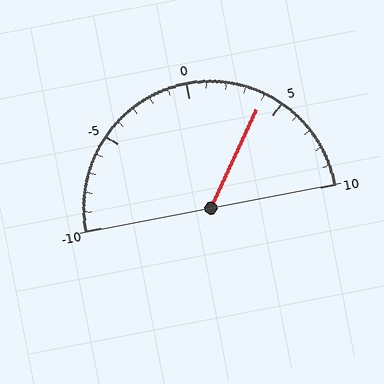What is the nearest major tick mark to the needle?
The nearest major tick mark is 5.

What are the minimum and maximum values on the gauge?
The gauge ranges from -10 to 10.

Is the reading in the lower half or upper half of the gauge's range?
The reading is in the upper half of the range (-10 to 10).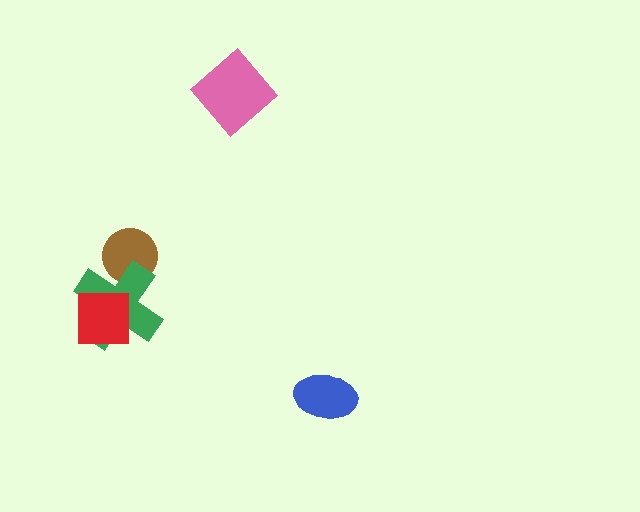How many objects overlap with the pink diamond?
0 objects overlap with the pink diamond.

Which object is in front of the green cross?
The red square is in front of the green cross.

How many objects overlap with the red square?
1 object overlaps with the red square.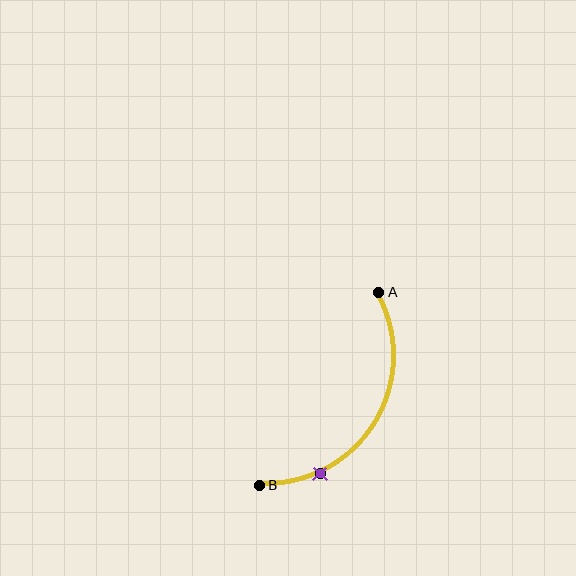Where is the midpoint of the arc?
The arc midpoint is the point on the curve farthest from the straight line joining A and B. It sits to the right of that line.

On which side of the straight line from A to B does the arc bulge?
The arc bulges to the right of the straight line connecting A and B.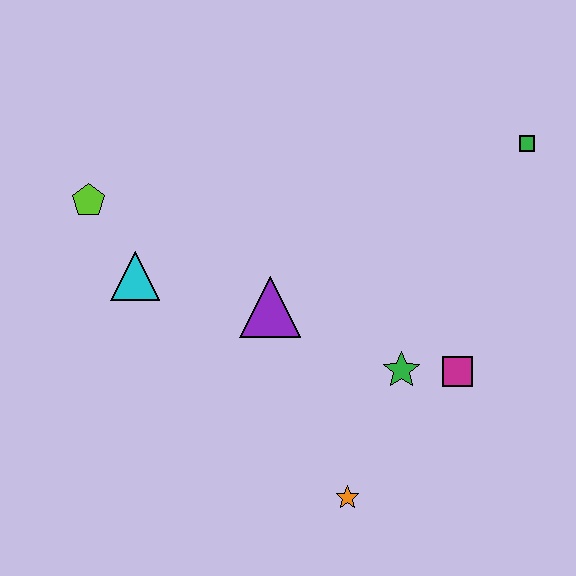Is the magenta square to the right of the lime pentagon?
Yes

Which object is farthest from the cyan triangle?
The green square is farthest from the cyan triangle.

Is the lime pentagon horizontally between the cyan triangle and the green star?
No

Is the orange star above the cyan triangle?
No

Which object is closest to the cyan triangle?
The lime pentagon is closest to the cyan triangle.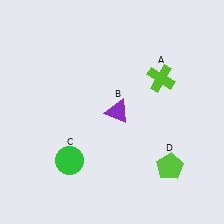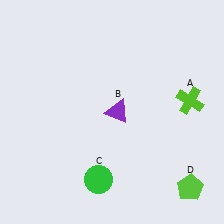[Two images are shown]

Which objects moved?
The objects that moved are: the lime cross (A), the green circle (C), the lime pentagon (D).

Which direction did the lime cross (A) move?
The lime cross (A) moved right.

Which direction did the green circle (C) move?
The green circle (C) moved right.